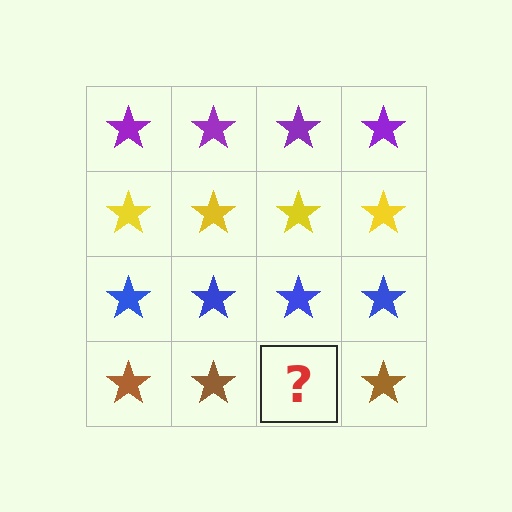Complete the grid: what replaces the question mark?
The question mark should be replaced with a brown star.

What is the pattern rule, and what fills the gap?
The rule is that each row has a consistent color. The gap should be filled with a brown star.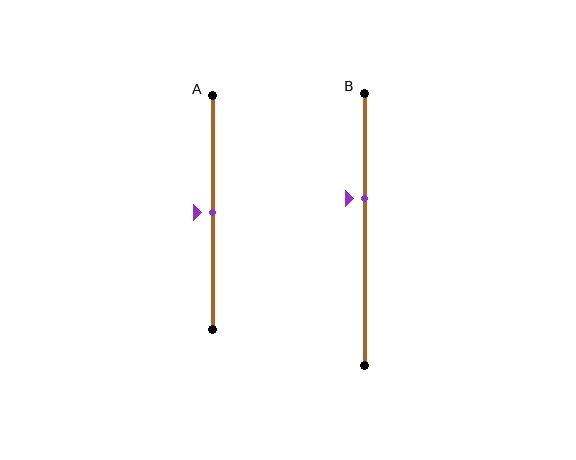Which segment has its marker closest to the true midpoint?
Segment A has its marker closest to the true midpoint.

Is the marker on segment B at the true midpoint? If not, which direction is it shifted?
No, the marker on segment B is shifted upward by about 11% of the segment length.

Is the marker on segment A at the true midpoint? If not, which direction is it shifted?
Yes, the marker on segment A is at the true midpoint.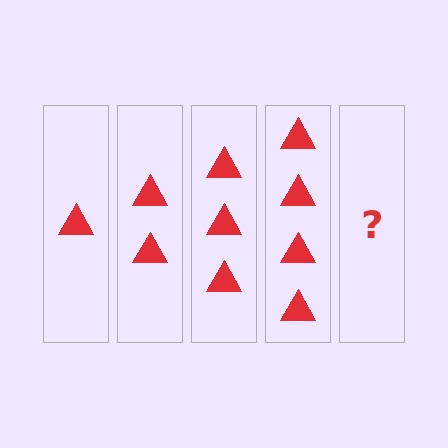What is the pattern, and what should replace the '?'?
The pattern is that each step adds one more triangle. The '?' should be 5 triangles.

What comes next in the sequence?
The next element should be 5 triangles.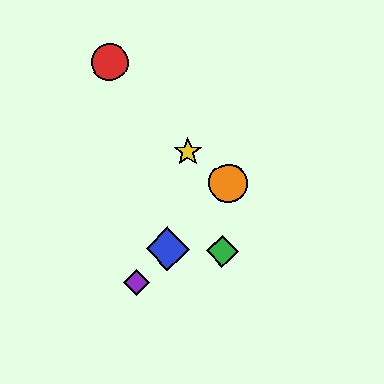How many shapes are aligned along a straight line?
3 shapes (the blue diamond, the purple diamond, the orange circle) are aligned along a straight line.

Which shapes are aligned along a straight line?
The blue diamond, the purple diamond, the orange circle are aligned along a straight line.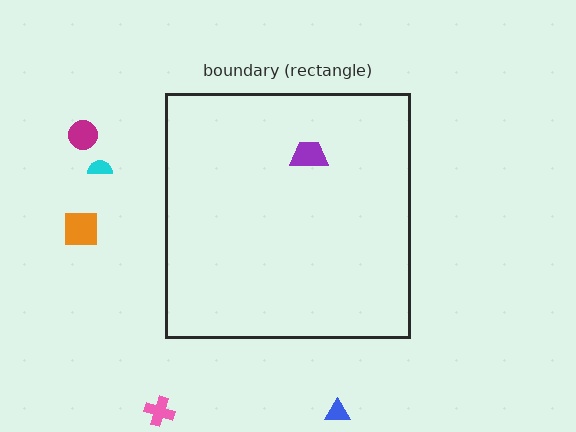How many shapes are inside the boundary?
1 inside, 5 outside.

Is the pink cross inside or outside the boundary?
Outside.